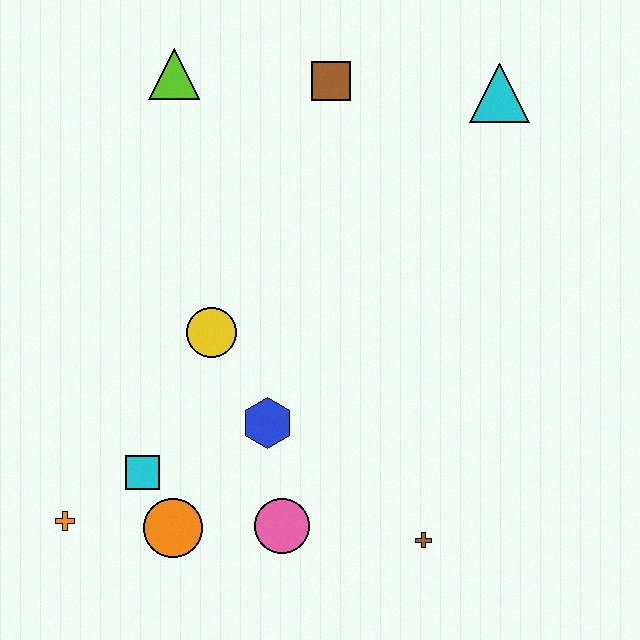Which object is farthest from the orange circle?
The cyan triangle is farthest from the orange circle.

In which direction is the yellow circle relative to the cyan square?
The yellow circle is above the cyan square.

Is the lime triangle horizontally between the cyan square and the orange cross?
No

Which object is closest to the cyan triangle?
The brown square is closest to the cyan triangle.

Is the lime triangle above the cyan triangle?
Yes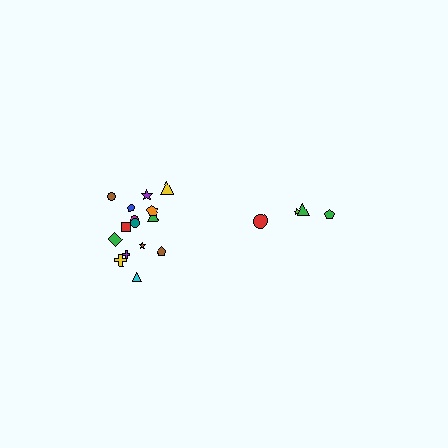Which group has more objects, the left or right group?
The left group.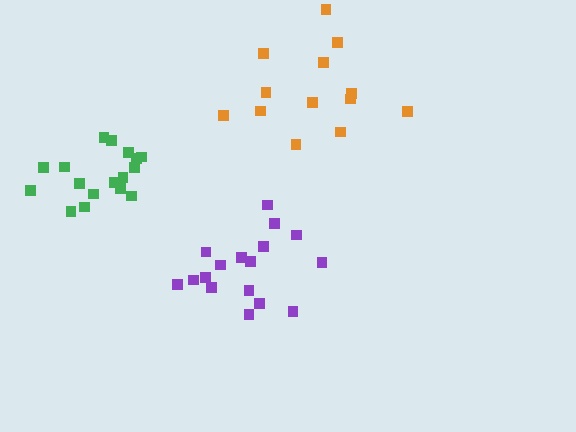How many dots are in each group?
Group 1: 17 dots, Group 2: 17 dots, Group 3: 13 dots (47 total).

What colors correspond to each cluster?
The clusters are colored: purple, green, orange.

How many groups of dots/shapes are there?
There are 3 groups.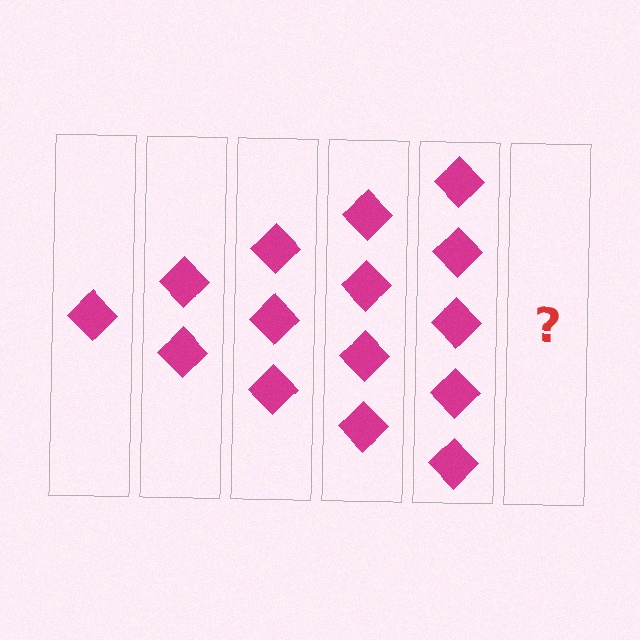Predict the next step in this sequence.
The next step is 6 diamonds.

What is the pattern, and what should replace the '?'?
The pattern is that each step adds one more diamond. The '?' should be 6 diamonds.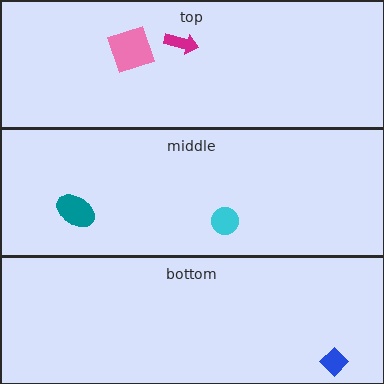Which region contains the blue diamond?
The bottom region.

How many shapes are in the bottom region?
1.